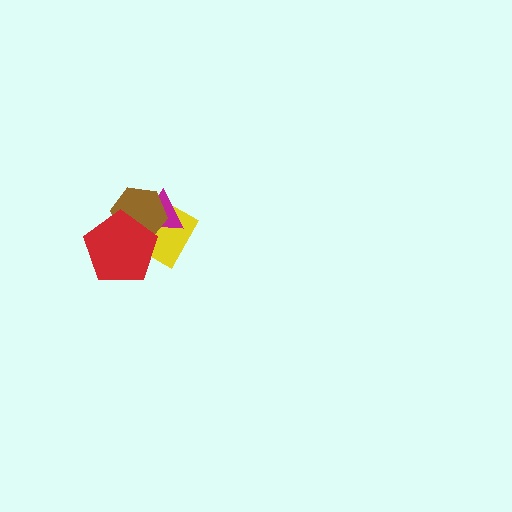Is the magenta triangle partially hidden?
Yes, it is partially covered by another shape.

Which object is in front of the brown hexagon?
The red pentagon is in front of the brown hexagon.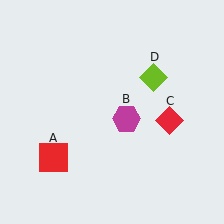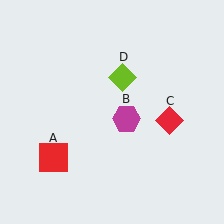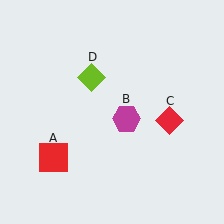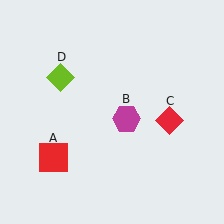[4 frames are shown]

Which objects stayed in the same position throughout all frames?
Red square (object A) and magenta hexagon (object B) and red diamond (object C) remained stationary.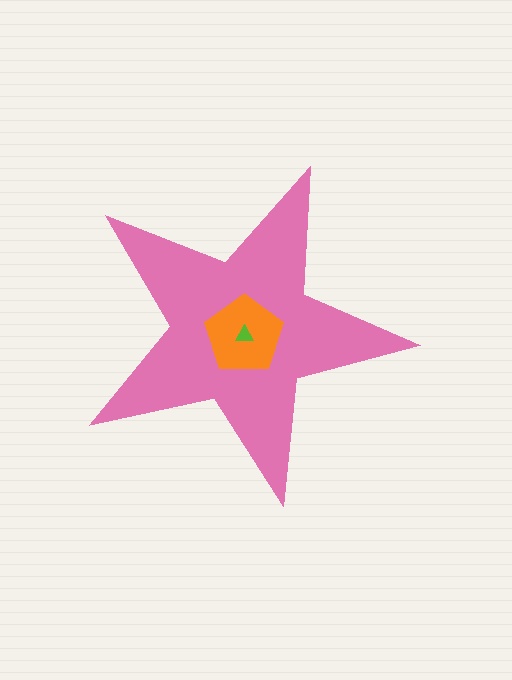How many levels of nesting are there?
3.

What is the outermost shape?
The pink star.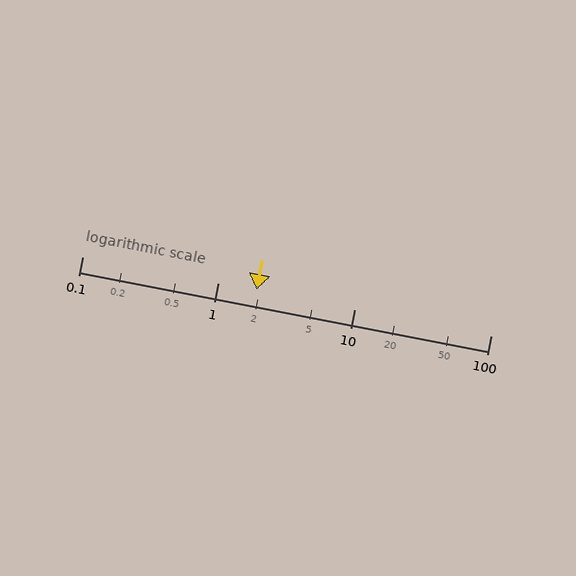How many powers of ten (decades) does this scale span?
The scale spans 3 decades, from 0.1 to 100.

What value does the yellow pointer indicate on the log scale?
The pointer indicates approximately 1.9.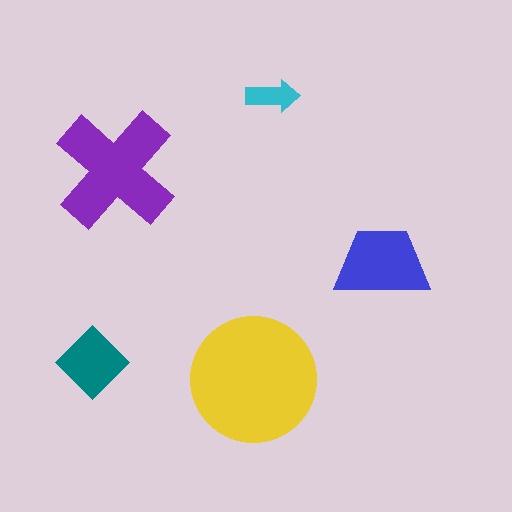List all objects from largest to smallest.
The yellow circle, the purple cross, the blue trapezoid, the teal diamond, the cyan arrow.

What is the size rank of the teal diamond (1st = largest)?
4th.